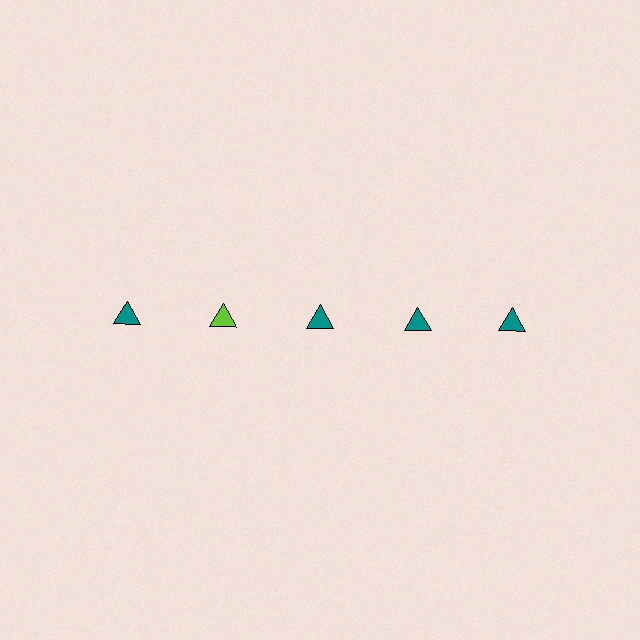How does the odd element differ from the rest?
It has a different color: lime instead of teal.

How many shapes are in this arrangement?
There are 5 shapes arranged in a grid pattern.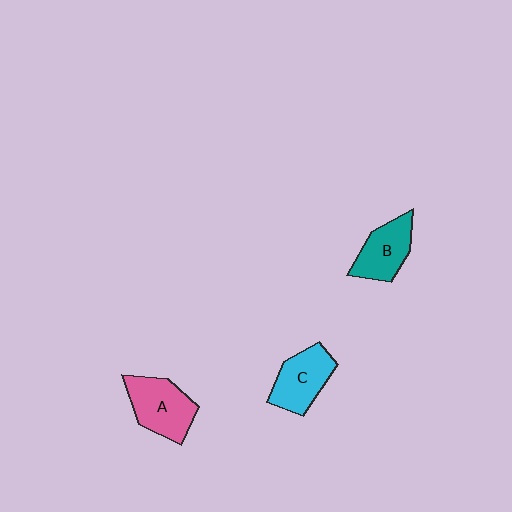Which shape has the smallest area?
Shape B (teal).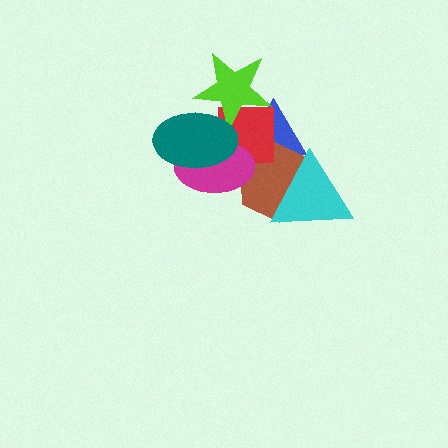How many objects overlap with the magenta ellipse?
4 objects overlap with the magenta ellipse.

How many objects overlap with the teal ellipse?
3 objects overlap with the teal ellipse.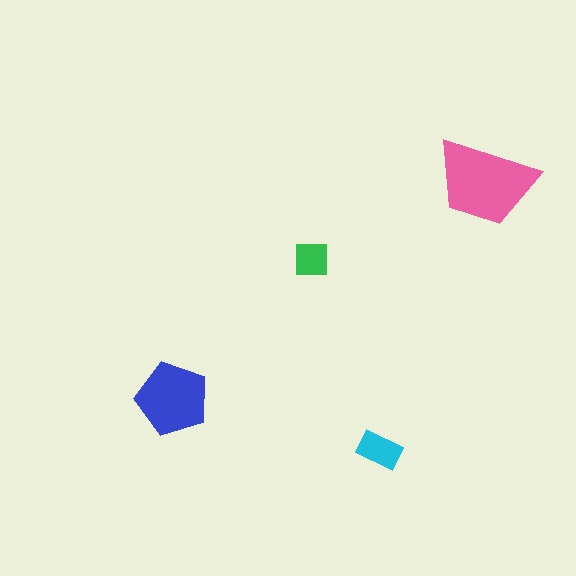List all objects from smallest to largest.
The green square, the cyan rectangle, the blue pentagon, the pink trapezoid.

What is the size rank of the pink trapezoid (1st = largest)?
1st.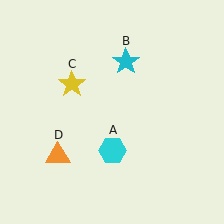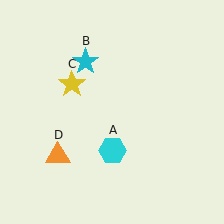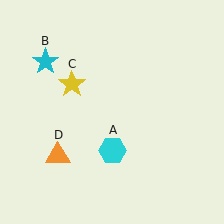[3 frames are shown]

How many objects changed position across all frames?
1 object changed position: cyan star (object B).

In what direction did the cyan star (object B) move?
The cyan star (object B) moved left.